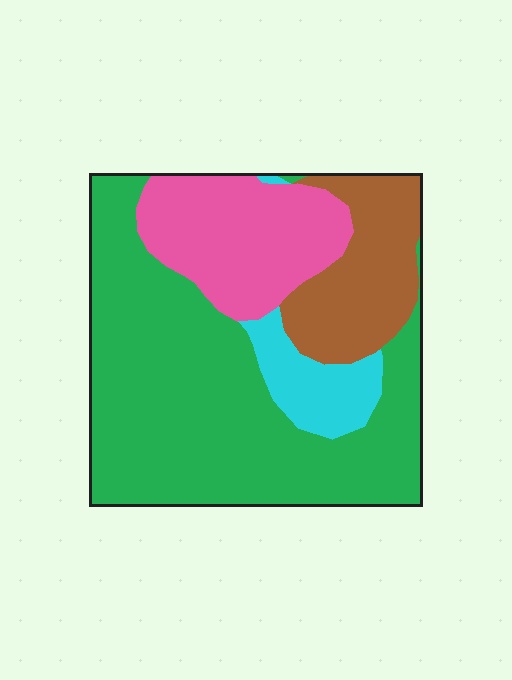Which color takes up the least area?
Cyan, at roughly 10%.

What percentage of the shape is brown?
Brown covers about 15% of the shape.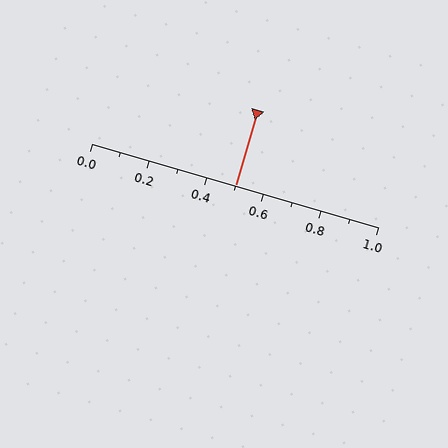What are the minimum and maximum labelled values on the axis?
The axis runs from 0.0 to 1.0.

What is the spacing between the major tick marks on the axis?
The major ticks are spaced 0.2 apart.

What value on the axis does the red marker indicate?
The marker indicates approximately 0.5.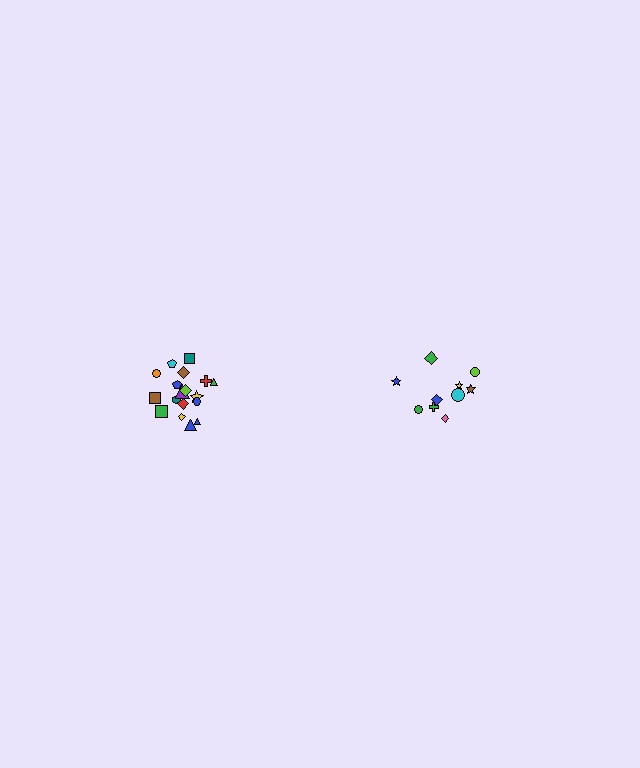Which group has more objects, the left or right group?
The left group.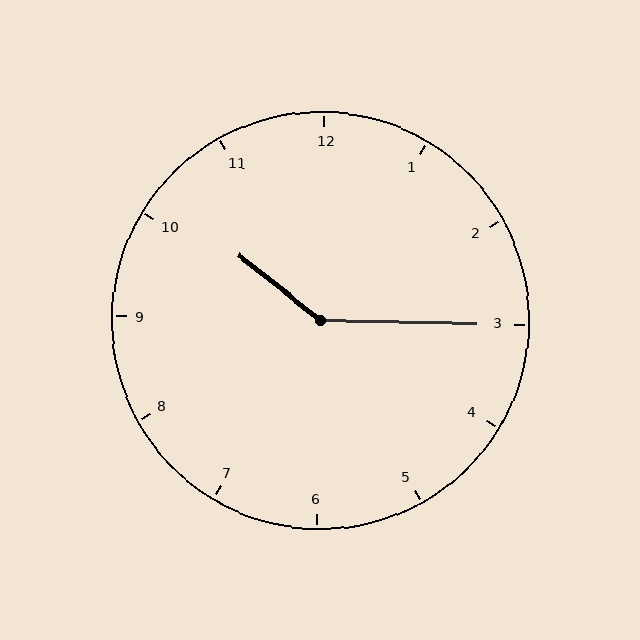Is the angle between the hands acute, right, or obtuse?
It is obtuse.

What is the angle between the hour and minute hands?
Approximately 142 degrees.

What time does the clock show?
10:15.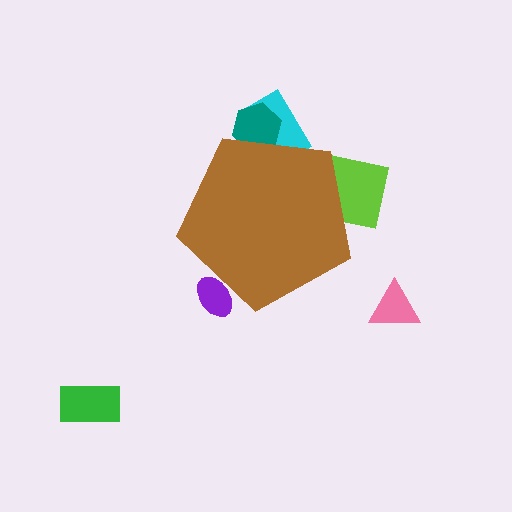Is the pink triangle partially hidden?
No, the pink triangle is fully visible.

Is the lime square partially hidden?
Yes, the lime square is partially hidden behind the brown pentagon.